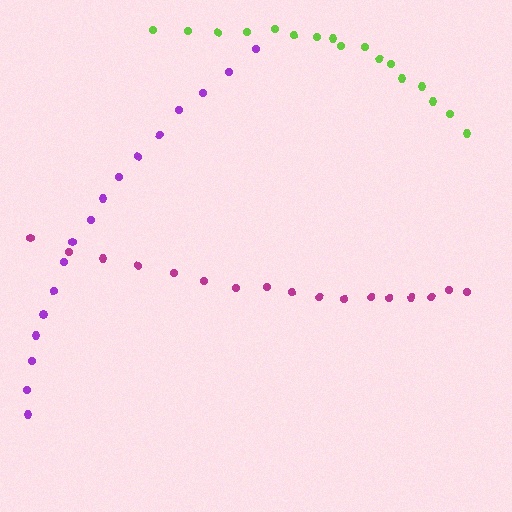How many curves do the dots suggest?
There are 3 distinct paths.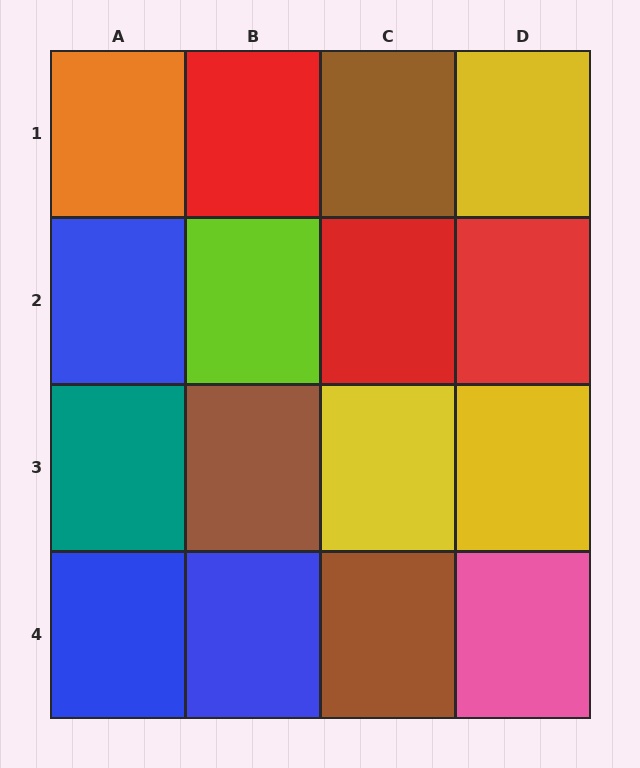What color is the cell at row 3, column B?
Brown.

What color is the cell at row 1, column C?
Brown.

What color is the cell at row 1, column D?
Yellow.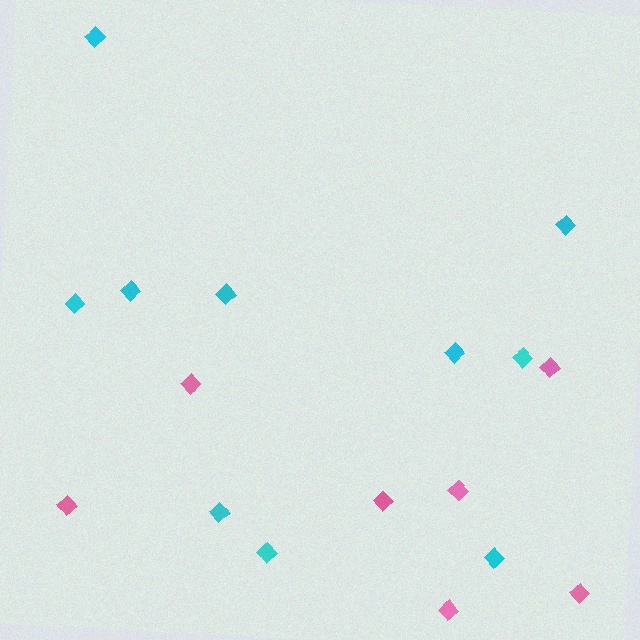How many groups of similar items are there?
There are 2 groups: one group of pink diamonds (7) and one group of cyan diamonds (10).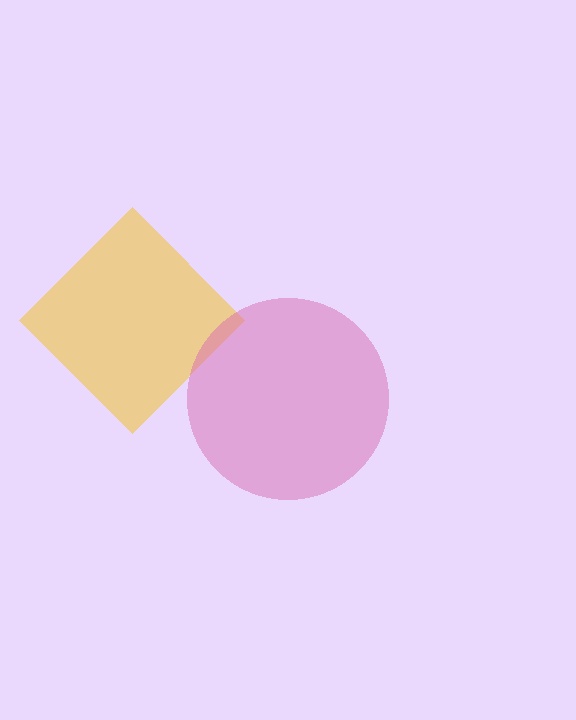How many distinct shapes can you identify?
There are 2 distinct shapes: a yellow diamond, a pink circle.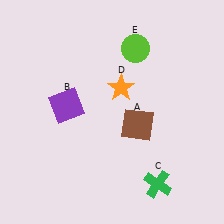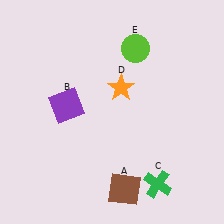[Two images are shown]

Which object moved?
The brown square (A) moved down.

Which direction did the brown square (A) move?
The brown square (A) moved down.